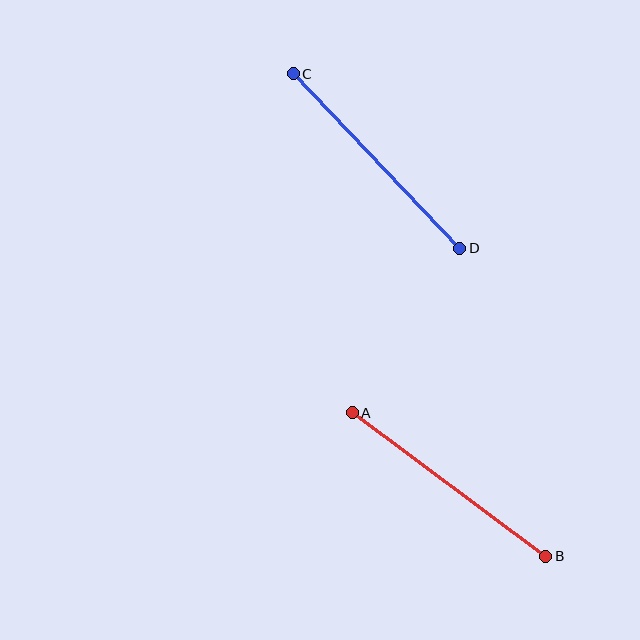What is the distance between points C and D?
The distance is approximately 241 pixels.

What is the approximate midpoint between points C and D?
The midpoint is at approximately (377, 161) pixels.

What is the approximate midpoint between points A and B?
The midpoint is at approximately (449, 485) pixels.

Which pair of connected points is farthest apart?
Points C and D are farthest apart.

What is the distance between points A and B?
The distance is approximately 241 pixels.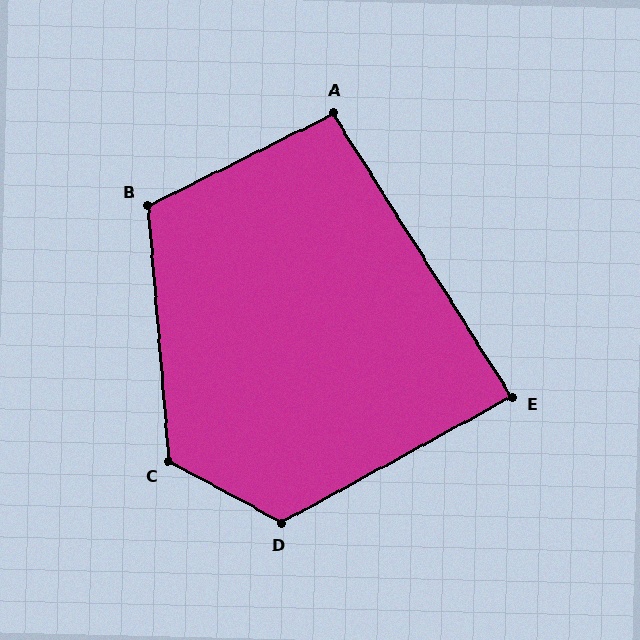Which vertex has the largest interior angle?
C, at approximately 124 degrees.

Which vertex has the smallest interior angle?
E, at approximately 87 degrees.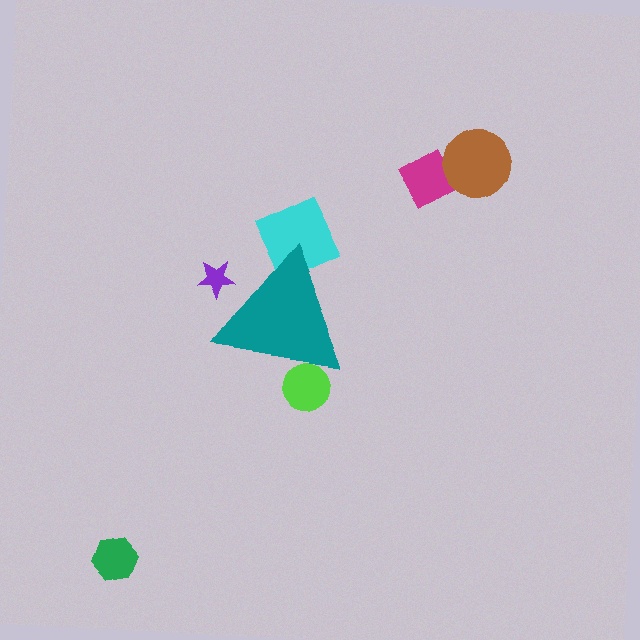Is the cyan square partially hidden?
Yes, the cyan square is partially hidden behind the teal triangle.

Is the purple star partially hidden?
Yes, the purple star is partially hidden behind the teal triangle.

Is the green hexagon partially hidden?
No, the green hexagon is fully visible.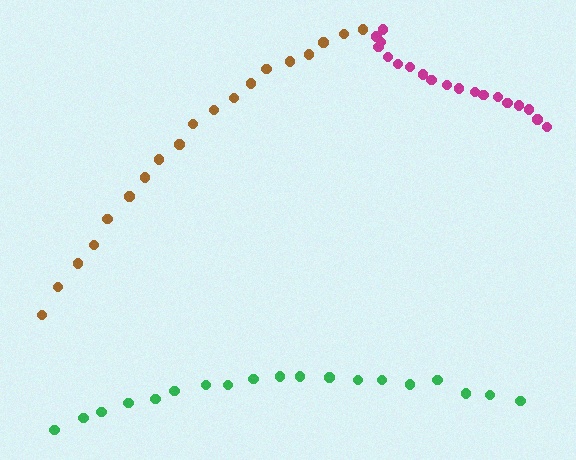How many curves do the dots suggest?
There are 3 distinct paths.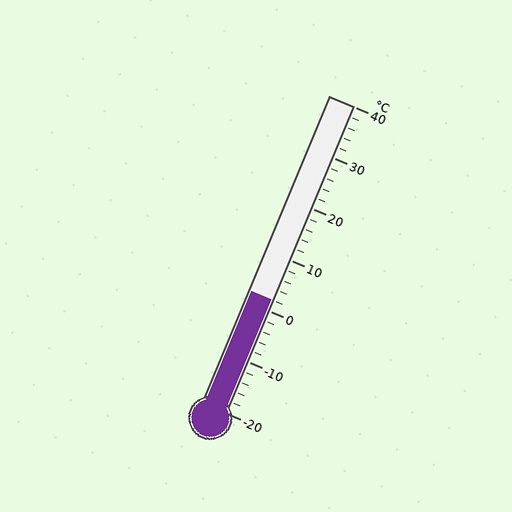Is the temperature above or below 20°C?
The temperature is below 20°C.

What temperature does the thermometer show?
The thermometer shows approximately 2°C.